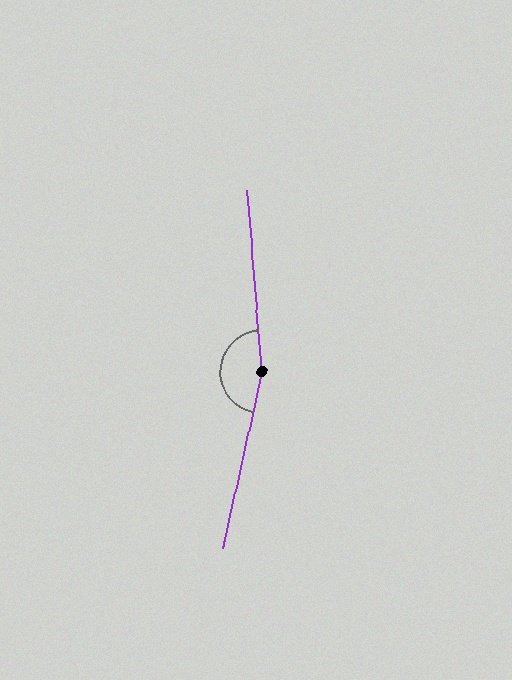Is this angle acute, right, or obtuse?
It is obtuse.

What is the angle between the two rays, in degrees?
Approximately 163 degrees.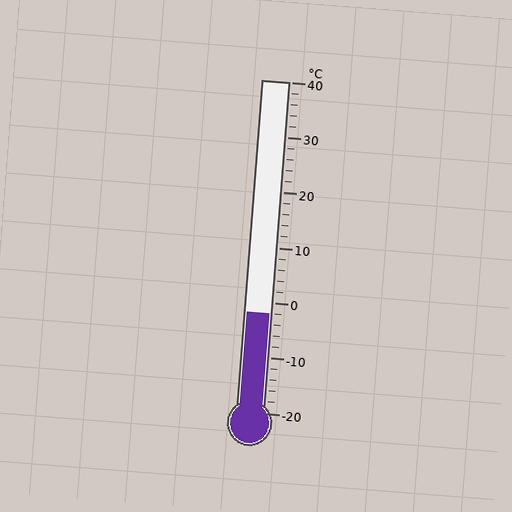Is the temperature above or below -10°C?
The temperature is above -10°C.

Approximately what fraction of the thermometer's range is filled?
The thermometer is filled to approximately 30% of its range.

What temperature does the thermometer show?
The thermometer shows approximately -2°C.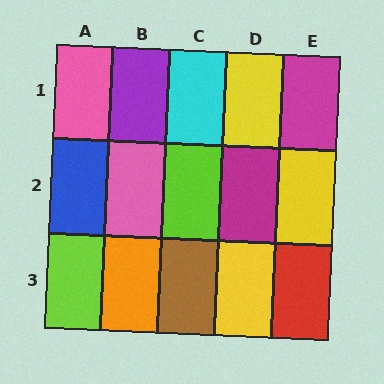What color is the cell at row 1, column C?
Cyan.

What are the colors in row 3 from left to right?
Lime, orange, brown, yellow, red.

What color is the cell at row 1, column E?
Magenta.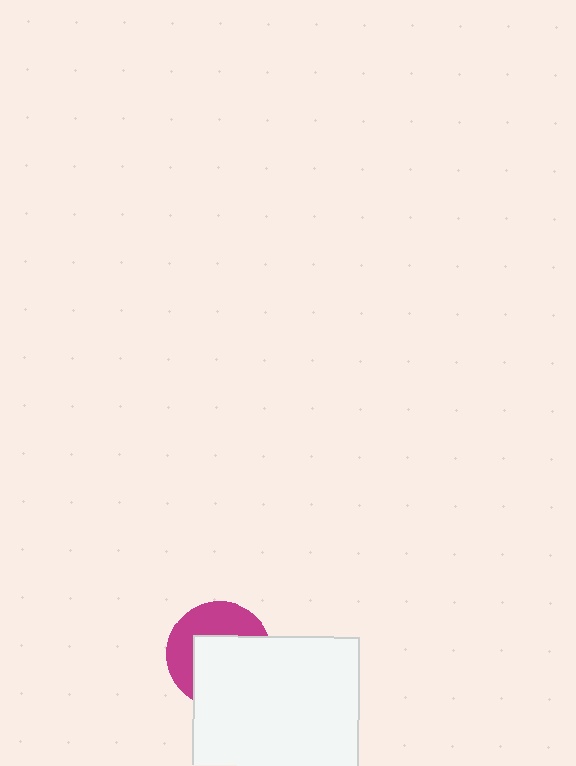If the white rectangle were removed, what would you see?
You would see the complete magenta circle.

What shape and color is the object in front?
The object in front is a white rectangle.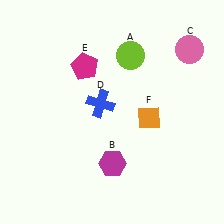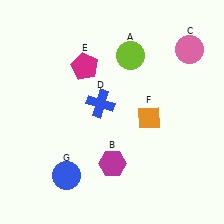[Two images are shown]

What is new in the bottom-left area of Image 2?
A blue circle (G) was added in the bottom-left area of Image 2.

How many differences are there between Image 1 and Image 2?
There is 1 difference between the two images.